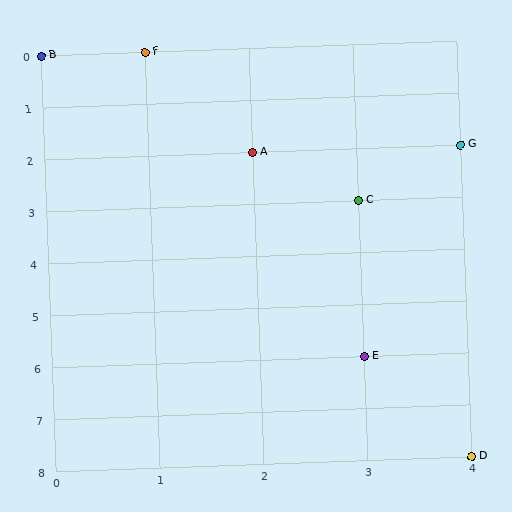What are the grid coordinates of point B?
Point B is at grid coordinates (0, 0).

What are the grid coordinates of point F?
Point F is at grid coordinates (1, 0).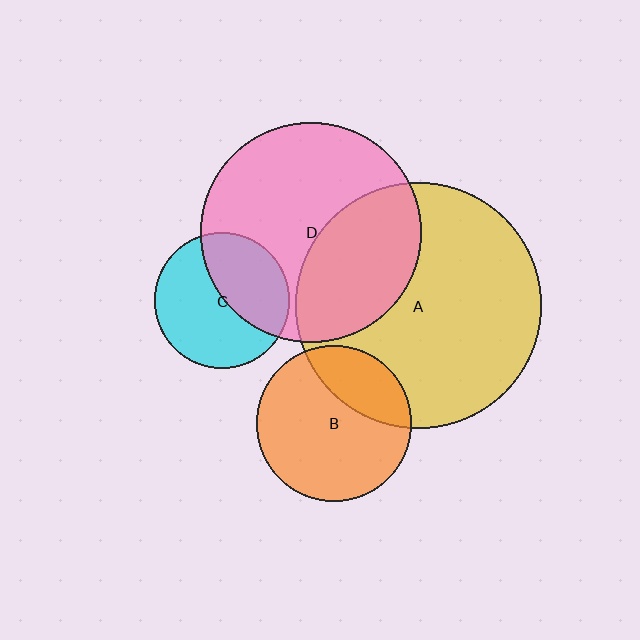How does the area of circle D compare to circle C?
Approximately 2.6 times.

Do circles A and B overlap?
Yes.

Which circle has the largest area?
Circle A (yellow).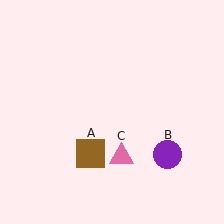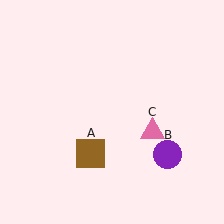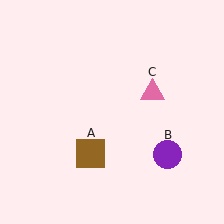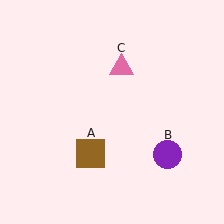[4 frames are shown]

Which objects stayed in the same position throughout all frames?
Brown square (object A) and purple circle (object B) remained stationary.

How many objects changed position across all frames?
1 object changed position: pink triangle (object C).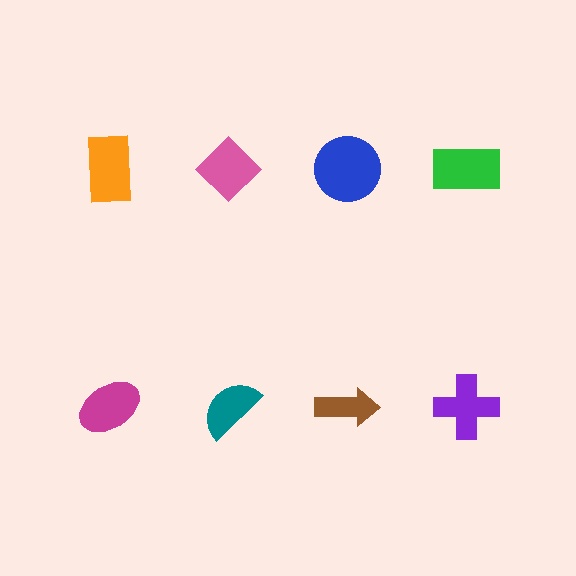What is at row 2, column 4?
A purple cross.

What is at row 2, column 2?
A teal semicircle.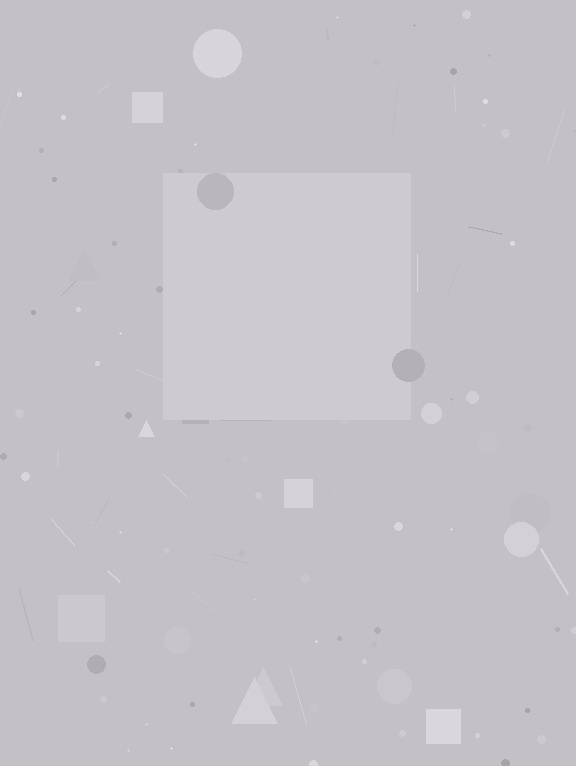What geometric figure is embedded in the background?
A square is embedded in the background.